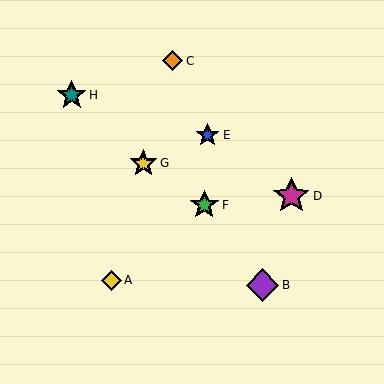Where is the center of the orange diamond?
The center of the orange diamond is at (172, 61).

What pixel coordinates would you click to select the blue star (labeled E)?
Click at (208, 135) to select the blue star E.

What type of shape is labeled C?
Shape C is an orange diamond.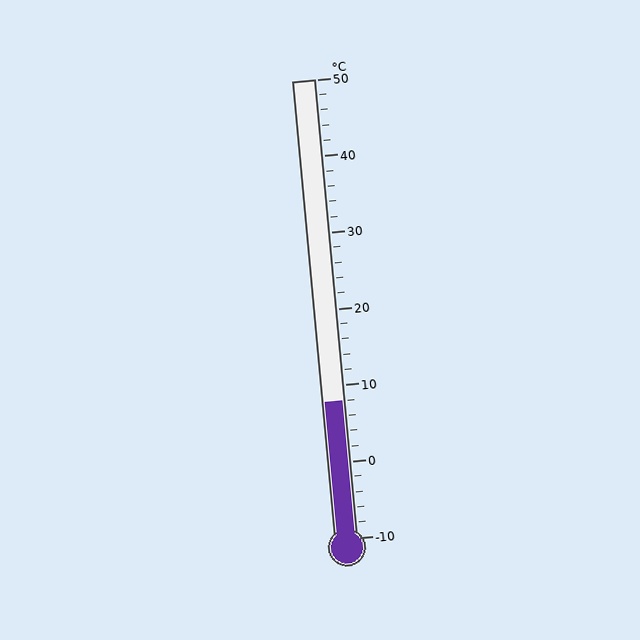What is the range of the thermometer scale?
The thermometer scale ranges from -10°C to 50°C.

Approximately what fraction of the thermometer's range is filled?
The thermometer is filled to approximately 30% of its range.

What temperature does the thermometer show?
The thermometer shows approximately 8°C.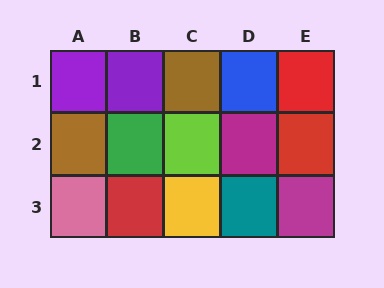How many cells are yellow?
1 cell is yellow.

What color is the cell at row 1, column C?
Brown.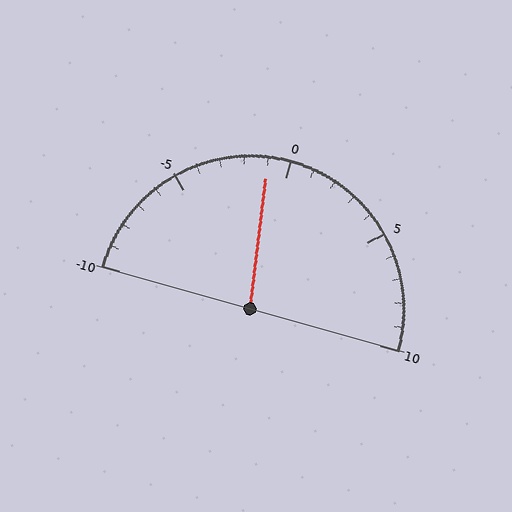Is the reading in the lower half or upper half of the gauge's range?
The reading is in the lower half of the range (-10 to 10).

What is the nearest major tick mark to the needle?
The nearest major tick mark is 0.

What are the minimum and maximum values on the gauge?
The gauge ranges from -10 to 10.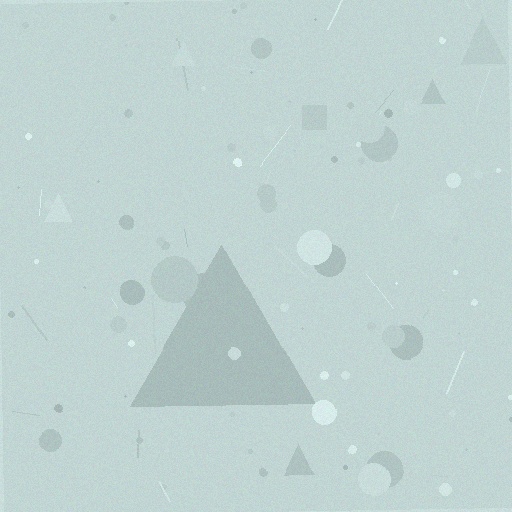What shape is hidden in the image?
A triangle is hidden in the image.